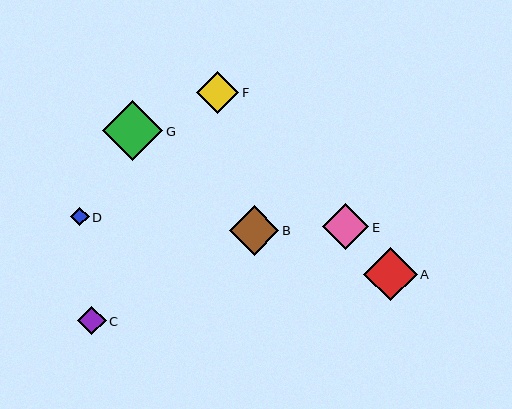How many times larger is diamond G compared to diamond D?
Diamond G is approximately 3.3 times the size of diamond D.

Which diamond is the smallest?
Diamond D is the smallest with a size of approximately 18 pixels.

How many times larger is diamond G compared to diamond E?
Diamond G is approximately 1.3 times the size of diamond E.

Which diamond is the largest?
Diamond G is the largest with a size of approximately 60 pixels.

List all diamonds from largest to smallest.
From largest to smallest: G, A, B, E, F, C, D.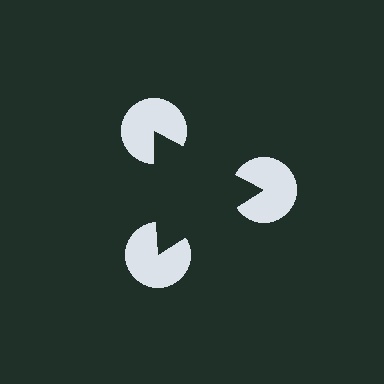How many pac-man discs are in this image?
There are 3 — one at each vertex of the illusory triangle.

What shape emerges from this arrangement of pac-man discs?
An illusory triangle — its edges are inferred from the aligned wedge cuts in the pac-man discs, not physically drawn.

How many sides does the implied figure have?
3 sides.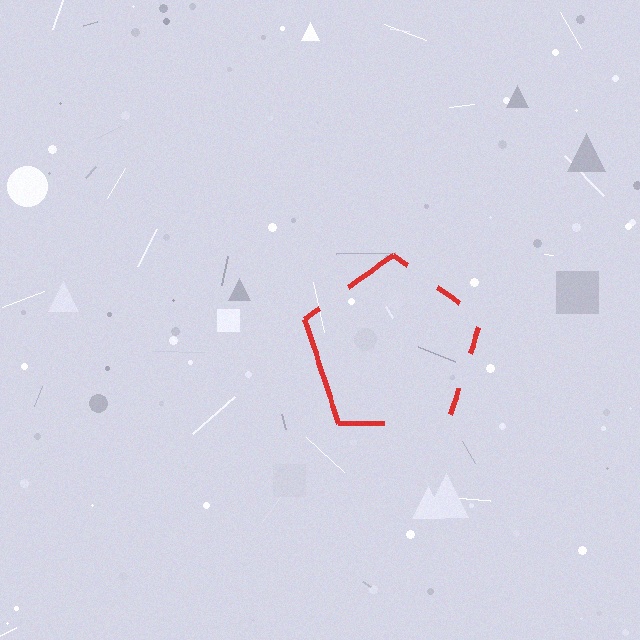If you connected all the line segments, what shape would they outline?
They would outline a pentagon.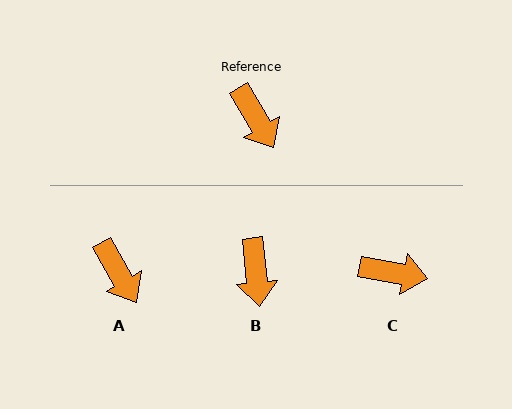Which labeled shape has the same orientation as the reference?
A.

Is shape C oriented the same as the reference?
No, it is off by about 50 degrees.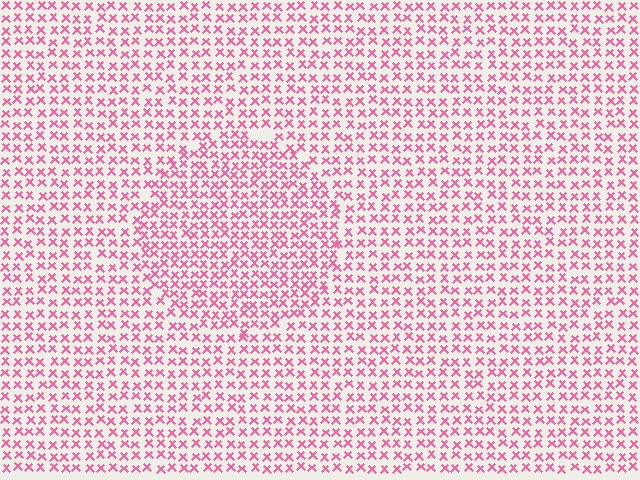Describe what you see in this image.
The image contains small pink elements arranged at two different densities. A circle-shaped region is visible where the elements are more densely packed than the surrounding area.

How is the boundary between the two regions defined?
The boundary is defined by a change in element density (approximately 1.4x ratio). All elements are the same color, size, and shape.